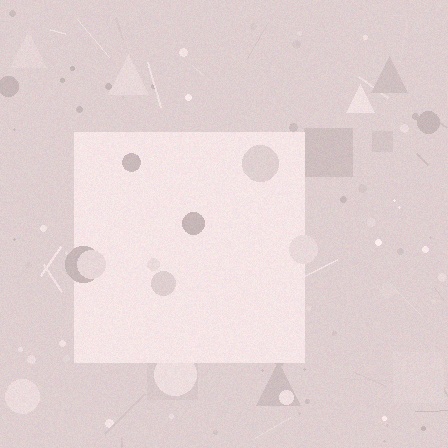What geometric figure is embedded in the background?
A square is embedded in the background.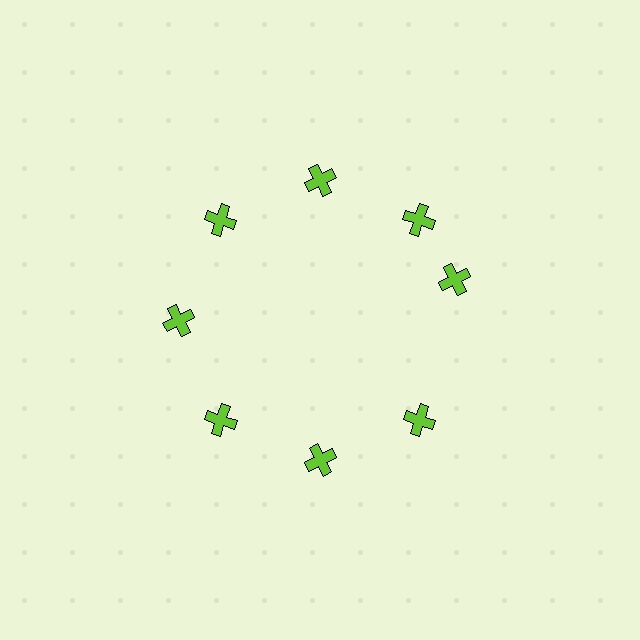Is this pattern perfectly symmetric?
No. The 8 lime crosses are arranged in a ring, but one element near the 3 o'clock position is rotated out of alignment along the ring, breaking the 8-fold rotational symmetry.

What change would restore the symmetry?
The symmetry would be restored by rotating it back into even spacing with its neighbors so that all 8 crosses sit at equal angles and equal distance from the center.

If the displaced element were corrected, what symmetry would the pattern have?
It would have 8-fold rotational symmetry — the pattern would map onto itself every 45 degrees.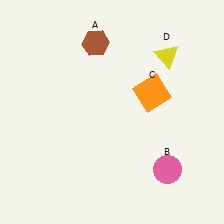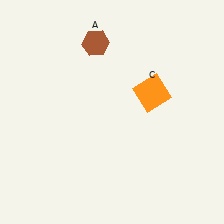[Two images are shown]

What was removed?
The pink circle (B), the yellow triangle (D) were removed in Image 2.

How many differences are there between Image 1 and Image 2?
There are 2 differences between the two images.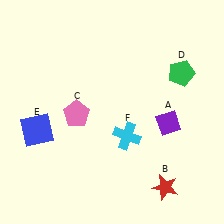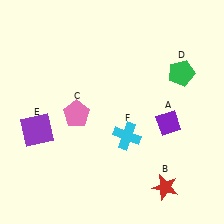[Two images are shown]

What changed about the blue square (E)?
In Image 1, E is blue. In Image 2, it changed to purple.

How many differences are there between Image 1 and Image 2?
There is 1 difference between the two images.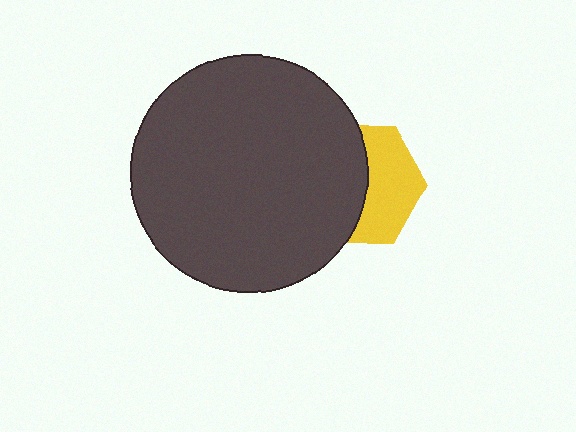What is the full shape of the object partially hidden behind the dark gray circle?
The partially hidden object is a yellow hexagon.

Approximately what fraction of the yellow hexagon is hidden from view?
Roughly 53% of the yellow hexagon is hidden behind the dark gray circle.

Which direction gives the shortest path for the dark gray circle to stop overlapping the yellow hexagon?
Moving left gives the shortest separation.